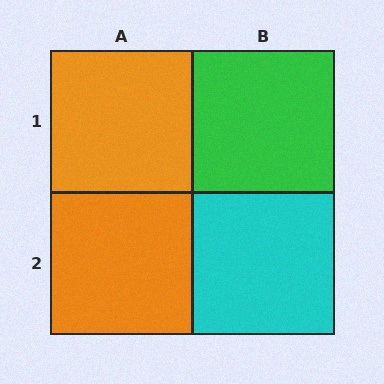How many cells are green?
1 cell is green.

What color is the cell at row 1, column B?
Green.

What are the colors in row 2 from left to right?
Orange, cyan.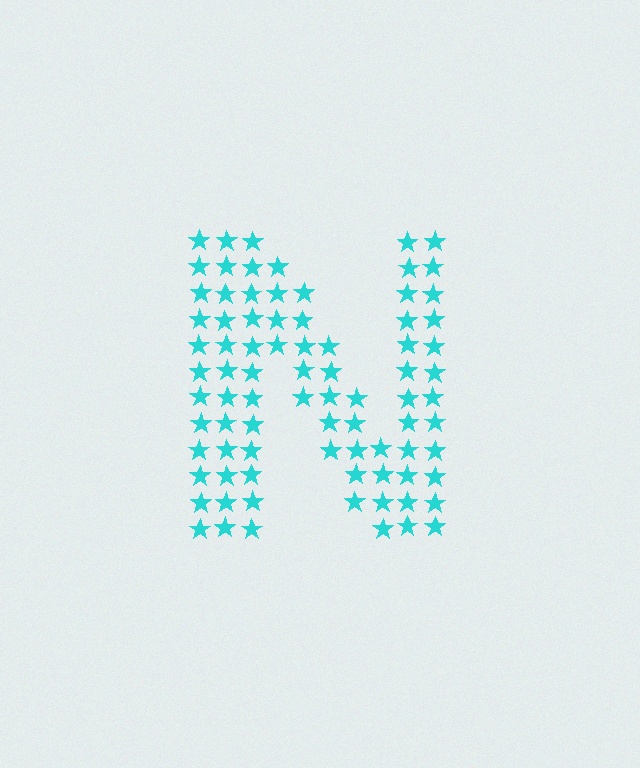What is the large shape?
The large shape is the letter N.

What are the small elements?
The small elements are stars.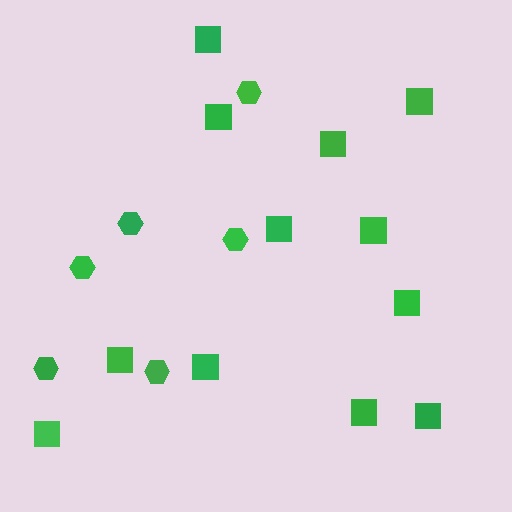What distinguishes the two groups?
There are 2 groups: one group of squares (12) and one group of hexagons (6).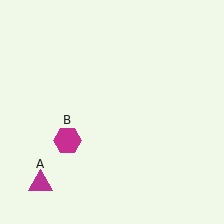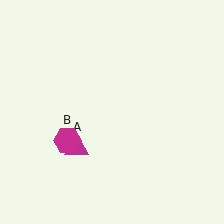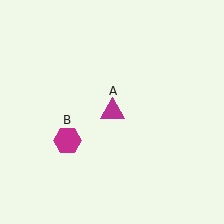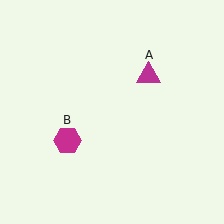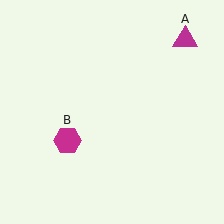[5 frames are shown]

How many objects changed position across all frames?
1 object changed position: magenta triangle (object A).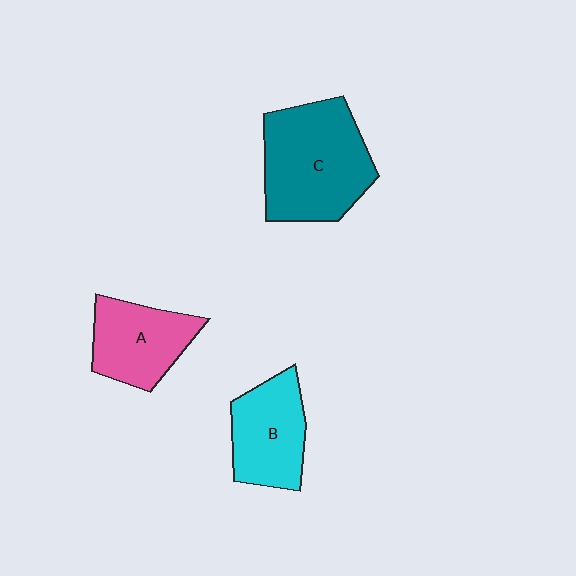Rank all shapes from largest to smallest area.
From largest to smallest: C (teal), B (cyan), A (pink).